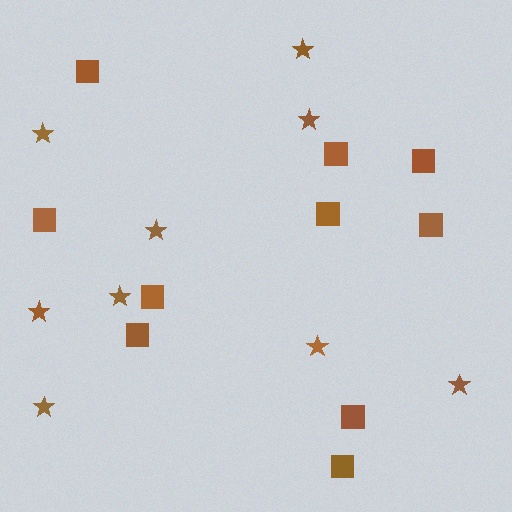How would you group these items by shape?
There are 2 groups: one group of squares (10) and one group of stars (9).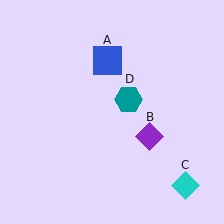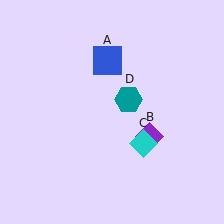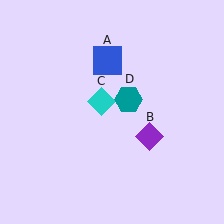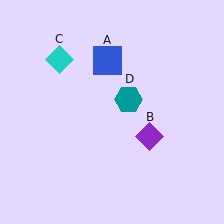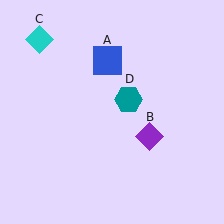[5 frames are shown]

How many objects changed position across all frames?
1 object changed position: cyan diamond (object C).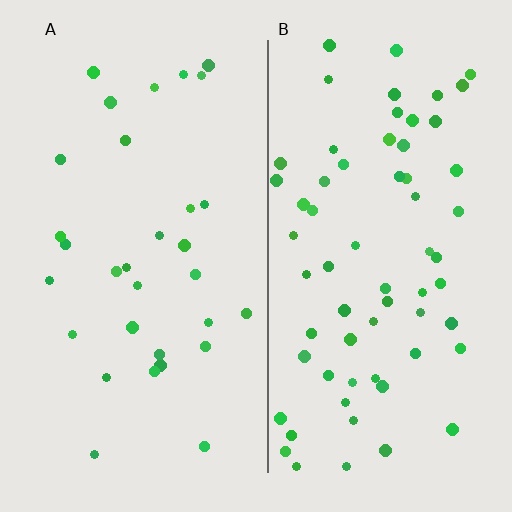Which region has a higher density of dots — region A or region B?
B (the right).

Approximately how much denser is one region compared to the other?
Approximately 2.1× — region B over region A.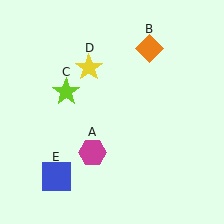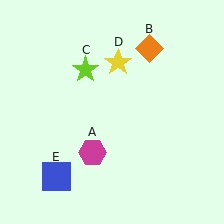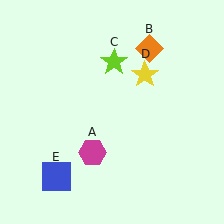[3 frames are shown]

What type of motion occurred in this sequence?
The lime star (object C), yellow star (object D) rotated clockwise around the center of the scene.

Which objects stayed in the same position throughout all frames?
Magenta hexagon (object A) and orange diamond (object B) and blue square (object E) remained stationary.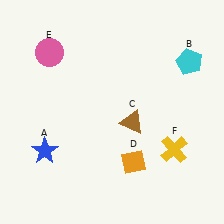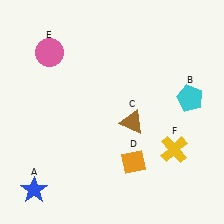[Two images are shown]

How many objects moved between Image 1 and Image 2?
2 objects moved between the two images.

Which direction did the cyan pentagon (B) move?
The cyan pentagon (B) moved down.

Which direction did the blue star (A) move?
The blue star (A) moved down.